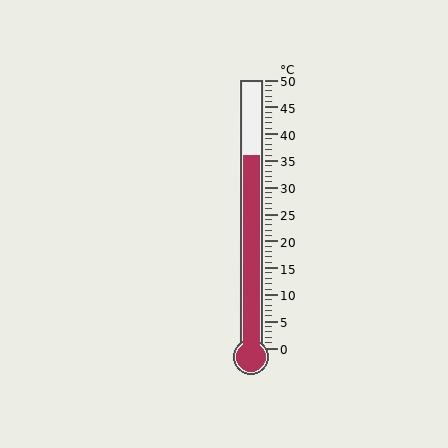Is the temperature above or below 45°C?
The temperature is below 45°C.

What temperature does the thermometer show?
The thermometer shows approximately 36°C.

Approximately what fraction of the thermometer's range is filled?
The thermometer is filled to approximately 70% of its range.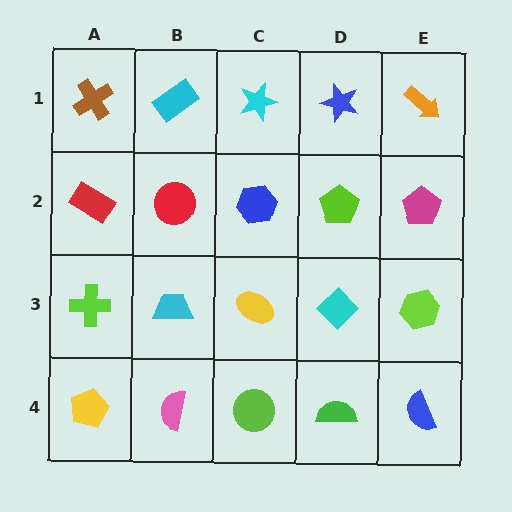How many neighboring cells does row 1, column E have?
2.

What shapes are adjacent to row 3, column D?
A lime pentagon (row 2, column D), a green semicircle (row 4, column D), a yellow ellipse (row 3, column C), a lime hexagon (row 3, column E).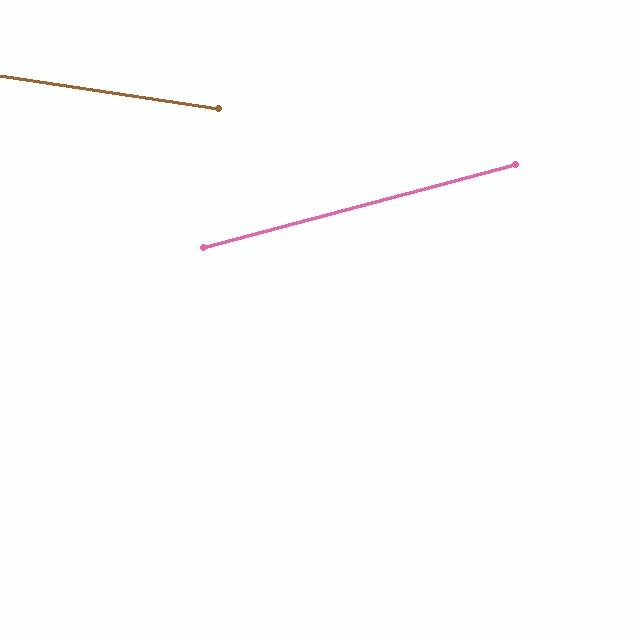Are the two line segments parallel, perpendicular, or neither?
Neither parallel nor perpendicular — they differ by about 24°.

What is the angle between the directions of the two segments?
Approximately 24 degrees.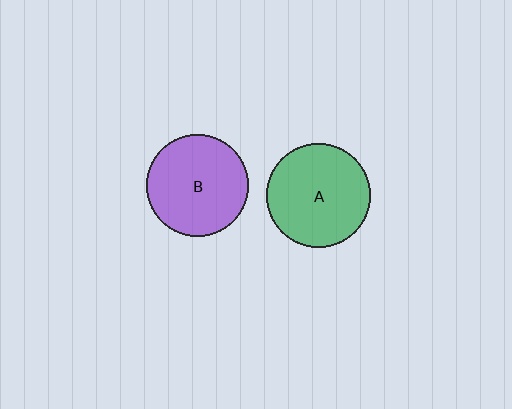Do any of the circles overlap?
No, none of the circles overlap.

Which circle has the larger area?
Circle A (green).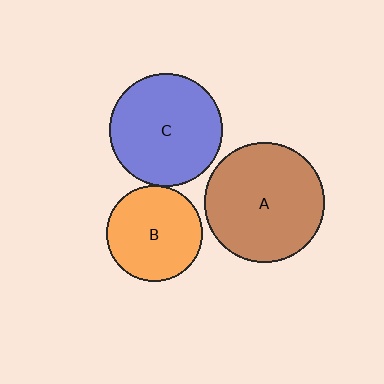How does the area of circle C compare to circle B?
Approximately 1.4 times.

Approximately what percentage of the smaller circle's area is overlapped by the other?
Approximately 5%.